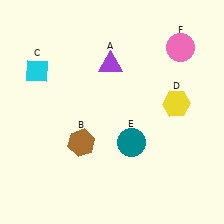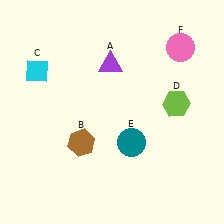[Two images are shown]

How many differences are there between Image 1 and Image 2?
There is 1 difference between the two images.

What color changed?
The hexagon (D) changed from yellow in Image 1 to lime in Image 2.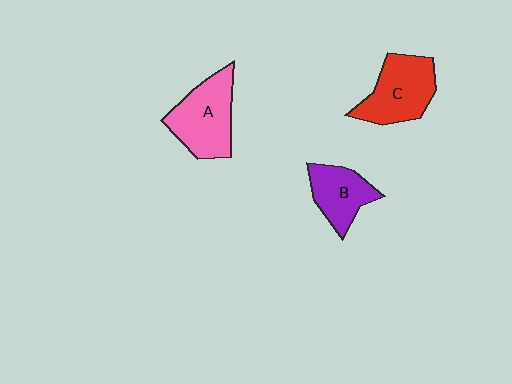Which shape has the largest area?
Shape A (pink).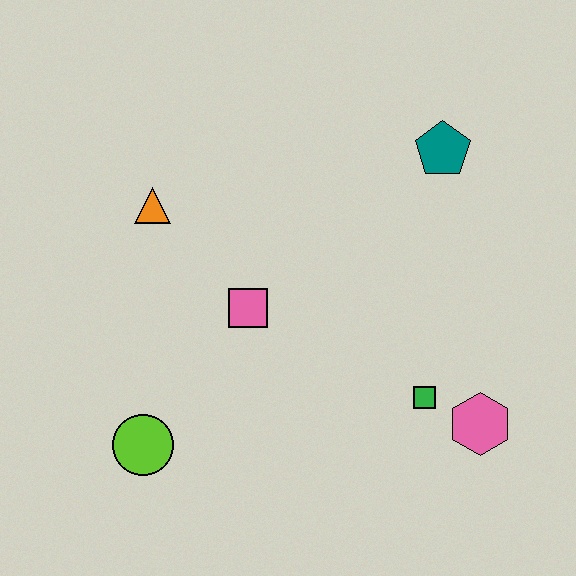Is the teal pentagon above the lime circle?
Yes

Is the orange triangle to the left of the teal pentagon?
Yes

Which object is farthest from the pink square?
The pink hexagon is farthest from the pink square.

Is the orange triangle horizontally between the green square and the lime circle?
Yes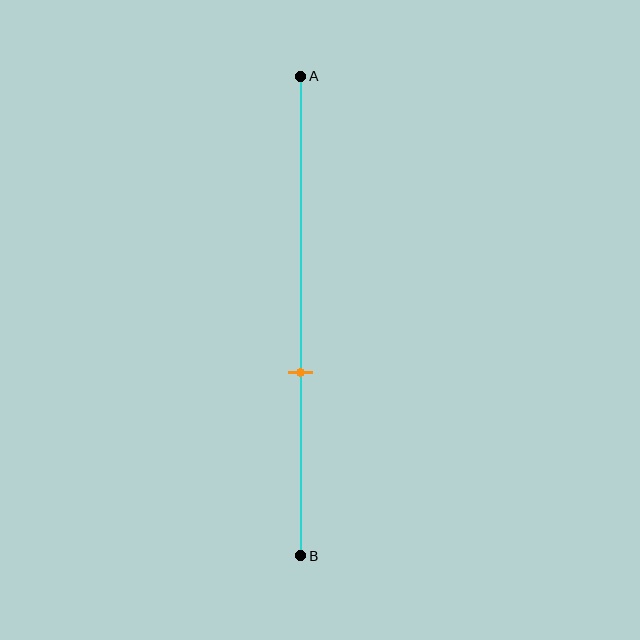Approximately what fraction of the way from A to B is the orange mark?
The orange mark is approximately 60% of the way from A to B.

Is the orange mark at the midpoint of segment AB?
No, the mark is at about 60% from A, not at the 50% midpoint.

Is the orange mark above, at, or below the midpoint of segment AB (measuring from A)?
The orange mark is below the midpoint of segment AB.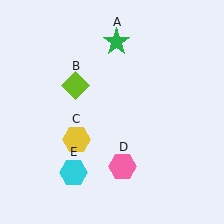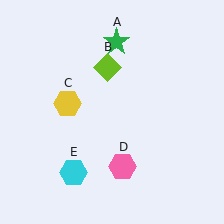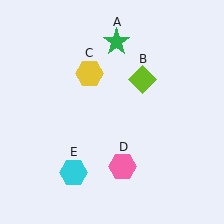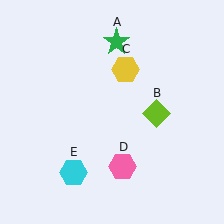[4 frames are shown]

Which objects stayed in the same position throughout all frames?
Green star (object A) and pink hexagon (object D) and cyan hexagon (object E) remained stationary.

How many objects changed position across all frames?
2 objects changed position: lime diamond (object B), yellow hexagon (object C).